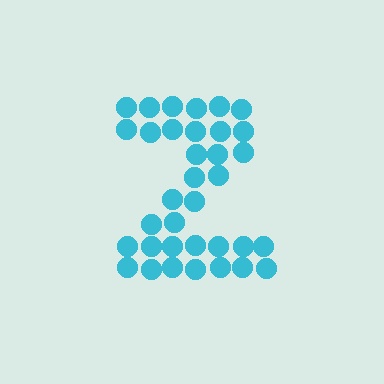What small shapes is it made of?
It is made of small circles.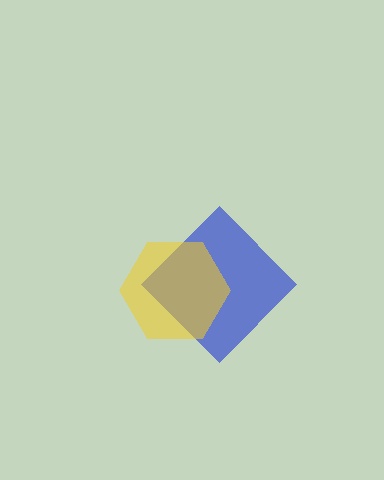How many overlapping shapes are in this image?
There are 2 overlapping shapes in the image.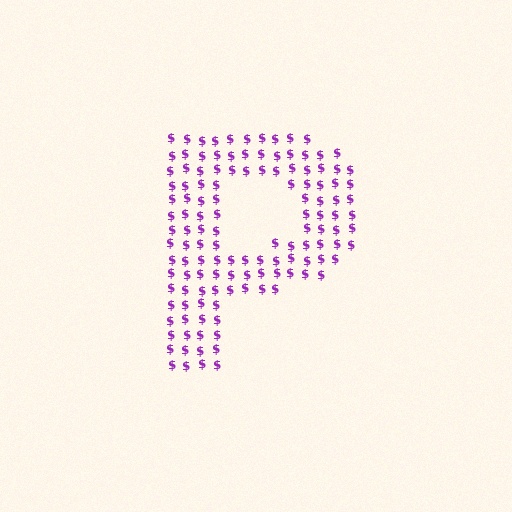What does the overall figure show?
The overall figure shows the letter P.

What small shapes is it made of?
It is made of small dollar signs.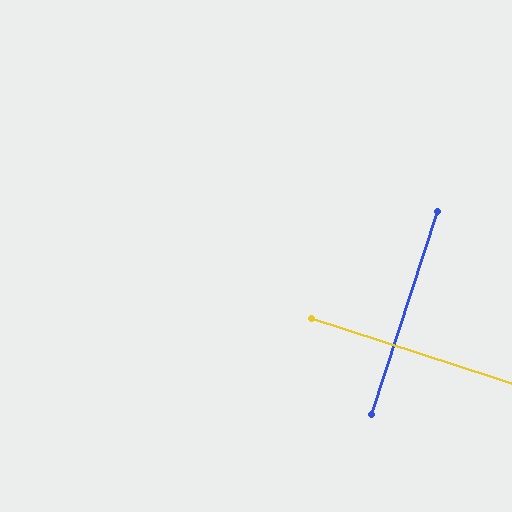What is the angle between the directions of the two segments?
Approximately 90 degrees.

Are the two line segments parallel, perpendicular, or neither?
Perpendicular — they meet at approximately 90°.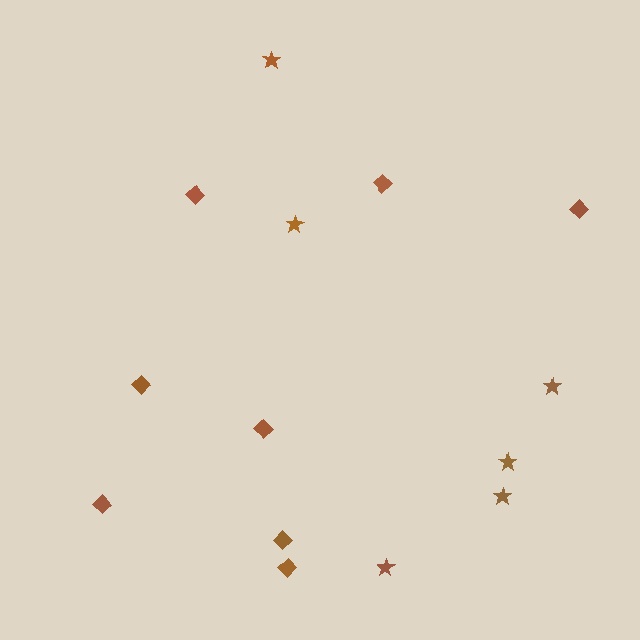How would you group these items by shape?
There are 2 groups: one group of diamonds (8) and one group of stars (6).